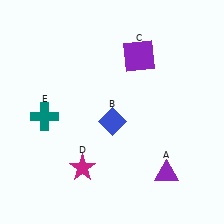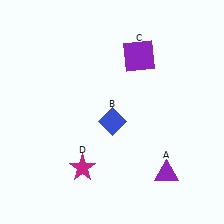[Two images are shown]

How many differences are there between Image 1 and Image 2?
There is 1 difference between the two images.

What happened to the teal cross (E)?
The teal cross (E) was removed in Image 2. It was in the bottom-left area of Image 1.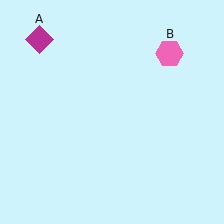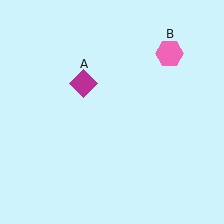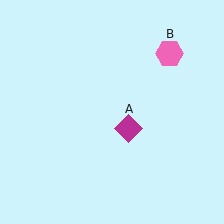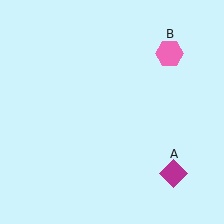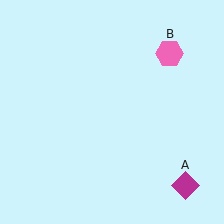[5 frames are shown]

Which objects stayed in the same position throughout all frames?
Pink hexagon (object B) remained stationary.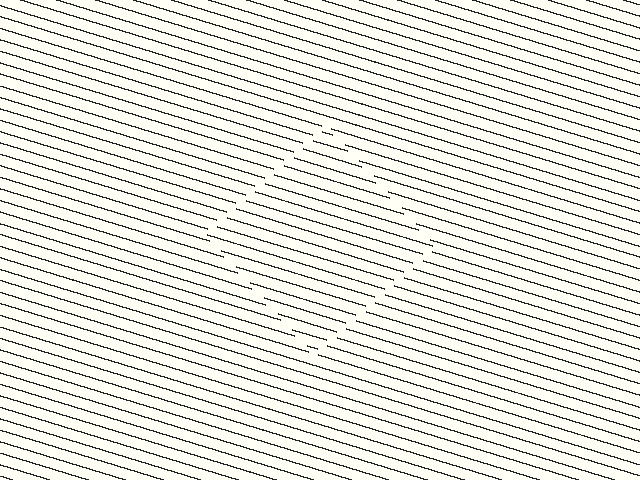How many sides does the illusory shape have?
4 sides — the line-ends trace a square.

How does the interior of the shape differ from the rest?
The interior of the shape contains the same grating, shifted by half a period — the contour is defined by the phase discontinuity where line-ends from the inner and outer gratings abut.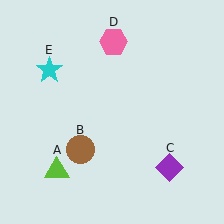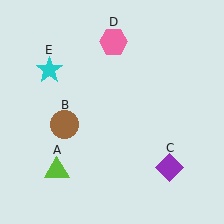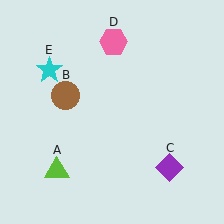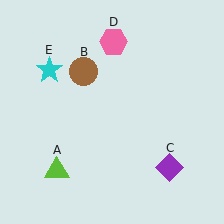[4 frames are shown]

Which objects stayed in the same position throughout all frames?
Lime triangle (object A) and purple diamond (object C) and pink hexagon (object D) and cyan star (object E) remained stationary.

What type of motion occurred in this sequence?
The brown circle (object B) rotated clockwise around the center of the scene.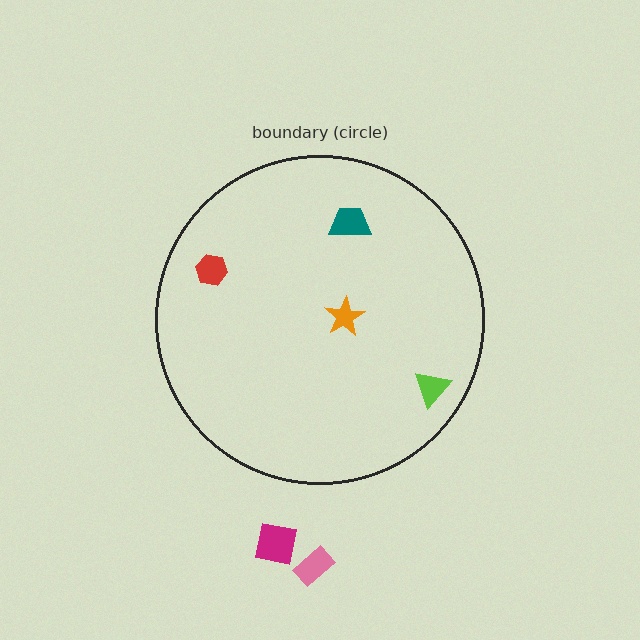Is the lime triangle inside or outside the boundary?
Inside.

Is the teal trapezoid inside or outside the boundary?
Inside.